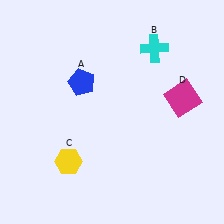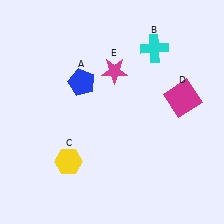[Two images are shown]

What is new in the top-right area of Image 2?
A magenta star (E) was added in the top-right area of Image 2.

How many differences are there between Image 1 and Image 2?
There is 1 difference between the two images.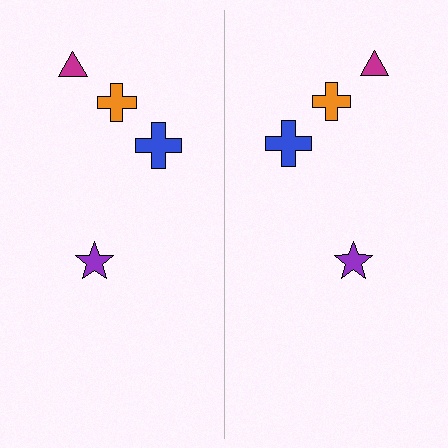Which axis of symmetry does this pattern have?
The pattern has a vertical axis of symmetry running through the center of the image.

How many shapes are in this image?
There are 8 shapes in this image.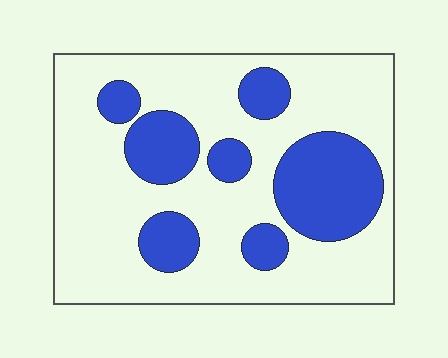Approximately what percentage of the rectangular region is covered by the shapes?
Approximately 30%.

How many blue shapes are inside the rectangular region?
7.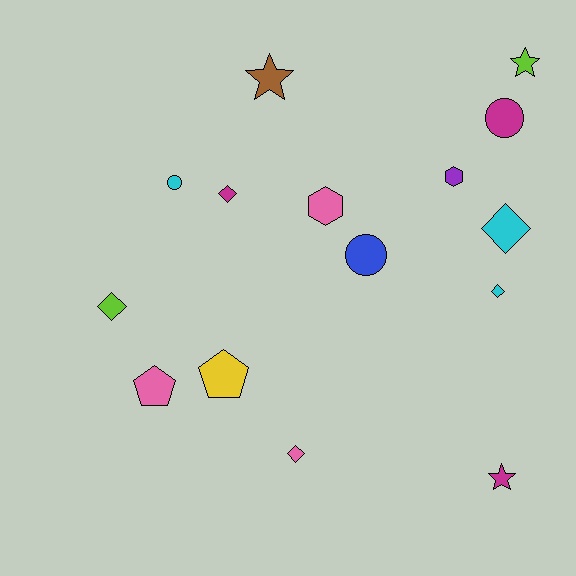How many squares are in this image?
There are no squares.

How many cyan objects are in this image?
There are 3 cyan objects.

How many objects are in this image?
There are 15 objects.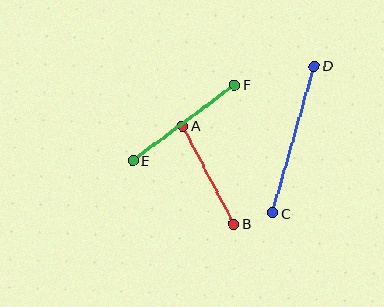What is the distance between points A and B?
The distance is approximately 111 pixels.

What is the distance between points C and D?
The distance is approximately 152 pixels.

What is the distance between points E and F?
The distance is approximately 127 pixels.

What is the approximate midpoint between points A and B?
The midpoint is at approximately (208, 175) pixels.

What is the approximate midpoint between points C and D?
The midpoint is at approximately (293, 139) pixels.